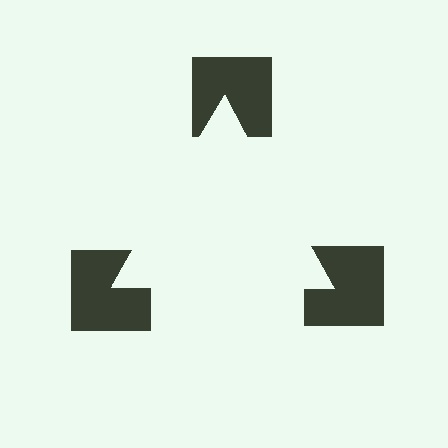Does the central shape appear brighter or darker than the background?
It typically appears slightly brighter than the background, even though no actual brightness change is drawn.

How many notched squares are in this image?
There are 3 — one at each vertex of the illusory triangle.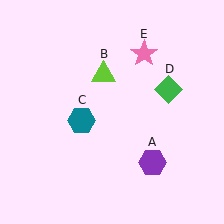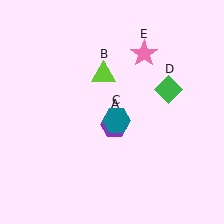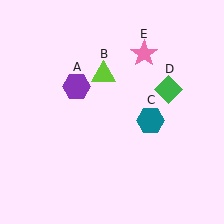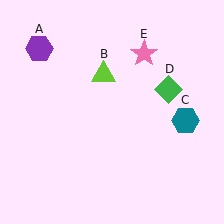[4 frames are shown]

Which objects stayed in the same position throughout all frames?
Lime triangle (object B) and green diamond (object D) and pink star (object E) remained stationary.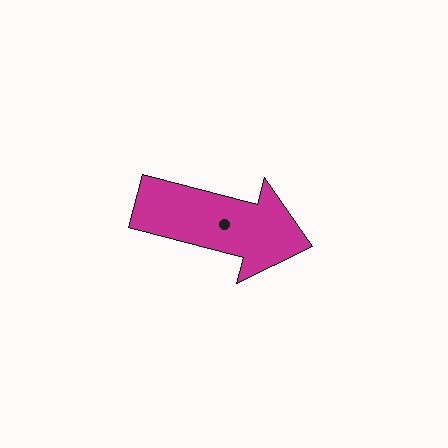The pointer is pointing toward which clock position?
Roughly 3 o'clock.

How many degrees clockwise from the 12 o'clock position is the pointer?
Approximately 104 degrees.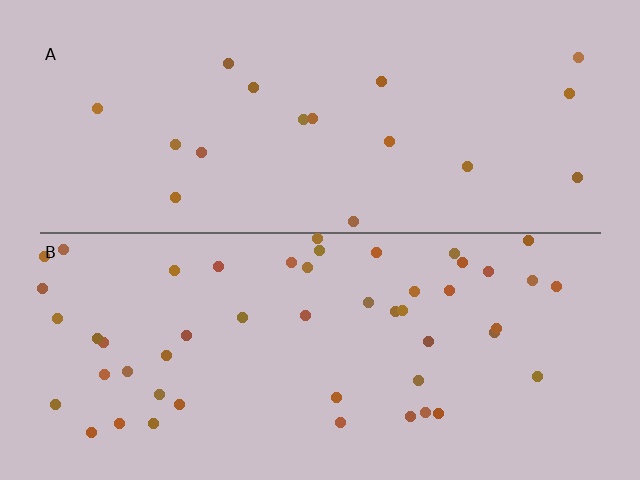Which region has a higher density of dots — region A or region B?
B (the bottom).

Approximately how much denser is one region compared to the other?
Approximately 2.8× — region B over region A.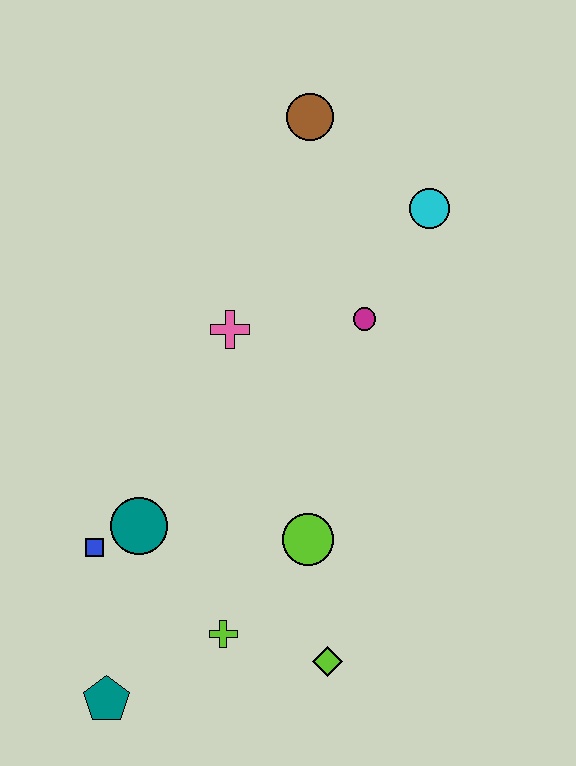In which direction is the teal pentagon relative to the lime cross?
The teal pentagon is to the left of the lime cross.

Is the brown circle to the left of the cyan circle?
Yes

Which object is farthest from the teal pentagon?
The brown circle is farthest from the teal pentagon.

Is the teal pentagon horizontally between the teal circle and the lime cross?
No